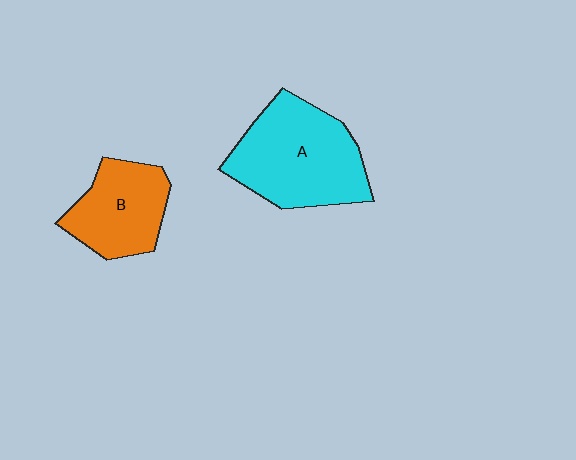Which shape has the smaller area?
Shape B (orange).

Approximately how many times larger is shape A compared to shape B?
Approximately 1.5 times.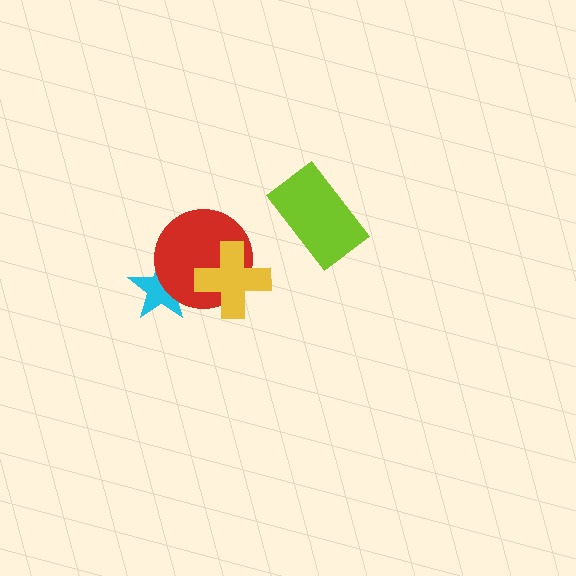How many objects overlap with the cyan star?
1 object overlaps with the cyan star.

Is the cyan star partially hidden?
Yes, it is partially covered by another shape.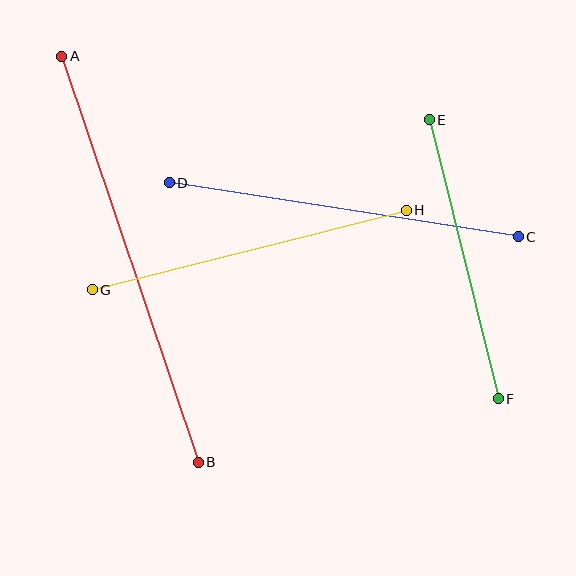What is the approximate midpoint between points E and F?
The midpoint is at approximately (464, 259) pixels.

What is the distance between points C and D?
The distance is approximately 354 pixels.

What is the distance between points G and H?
The distance is approximately 324 pixels.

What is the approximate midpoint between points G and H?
The midpoint is at approximately (249, 250) pixels.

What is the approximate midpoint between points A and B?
The midpoint is at approximately (130, 259) pixels.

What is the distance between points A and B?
The distance is approximately 428 pixels.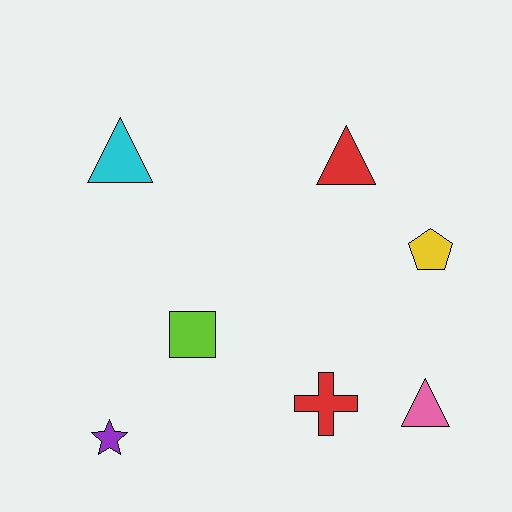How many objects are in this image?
There are 7 objects.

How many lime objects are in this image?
There is 1 lime object.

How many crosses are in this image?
There is 1 cross.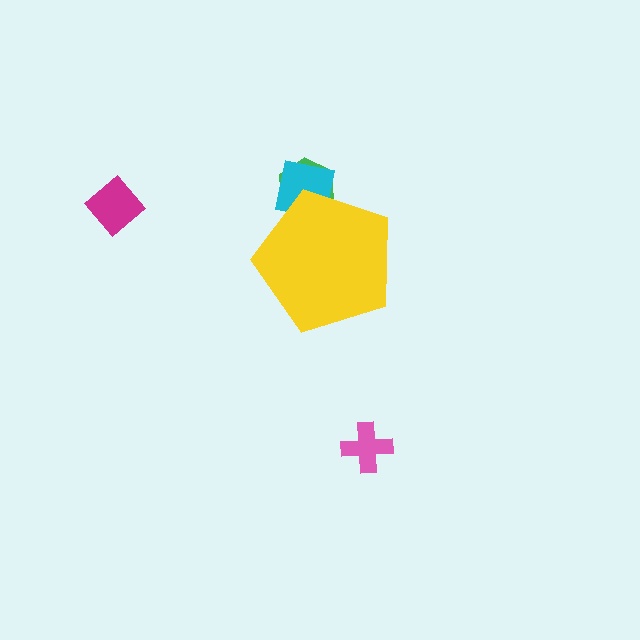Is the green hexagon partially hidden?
Yes, the green hexagon is partially hidden behind the yellow pentagon.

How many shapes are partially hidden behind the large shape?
2 shapes are partially hidden.